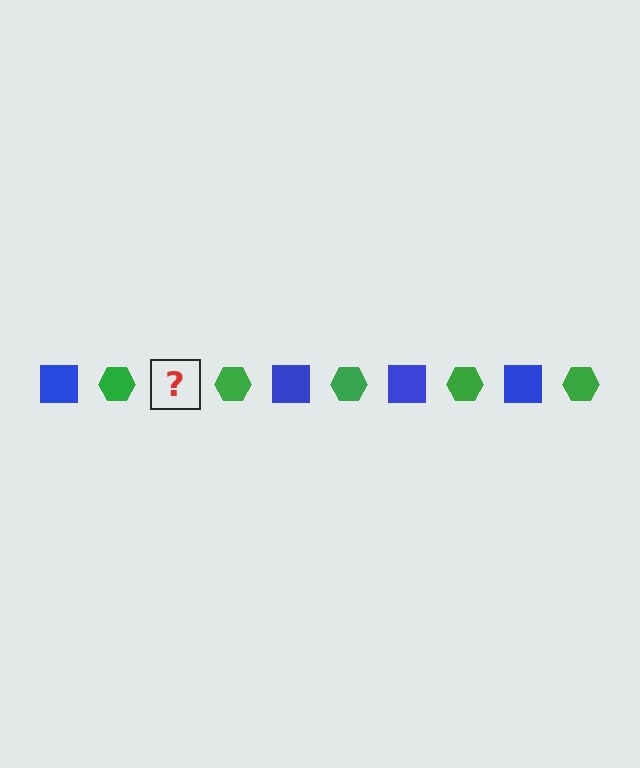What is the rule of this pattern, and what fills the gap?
The rule is that the pattern alternates between blue square and green hexagon. The gap should be filled with a blue square.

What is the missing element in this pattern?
The missing element is a blue square.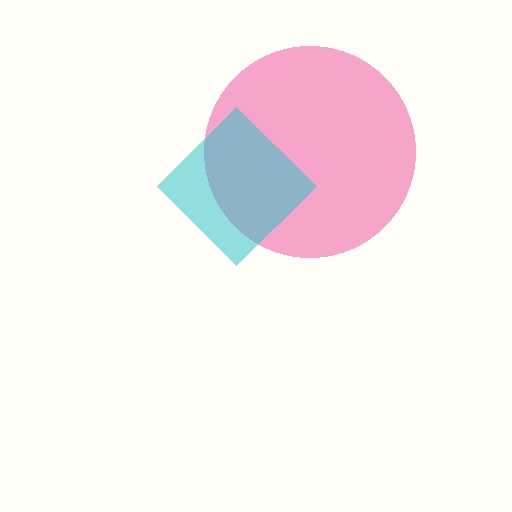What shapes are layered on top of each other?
The layered shapes are: a pink circle, a cyan diamond.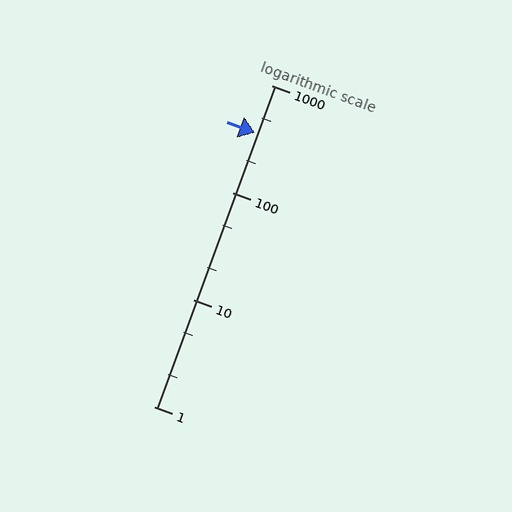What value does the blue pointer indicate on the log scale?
The pointer indicates approximately 360.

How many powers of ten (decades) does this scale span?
The scale spans 3 decades, from 1 to 1000.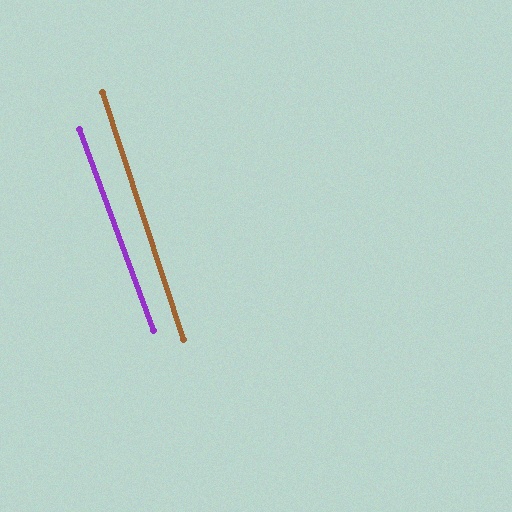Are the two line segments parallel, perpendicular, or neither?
Parallel — their directions differ by only 1.9°.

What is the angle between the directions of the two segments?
Approximately 2 degrees.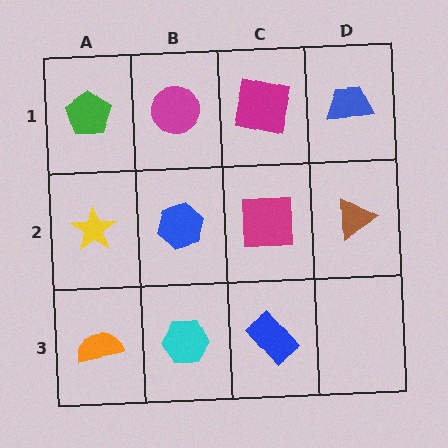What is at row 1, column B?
A magenta circle.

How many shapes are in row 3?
3 shapes.